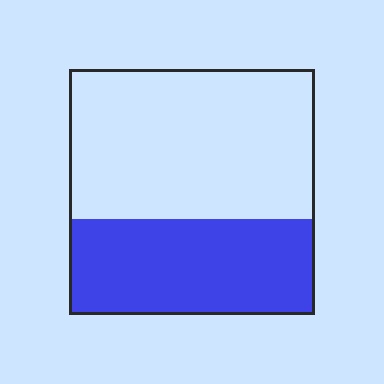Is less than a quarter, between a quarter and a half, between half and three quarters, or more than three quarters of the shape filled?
Between a quarter and a half.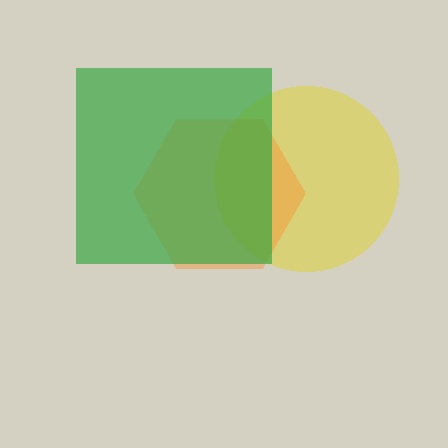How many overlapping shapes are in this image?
There are 3 overlapping shapes in the image.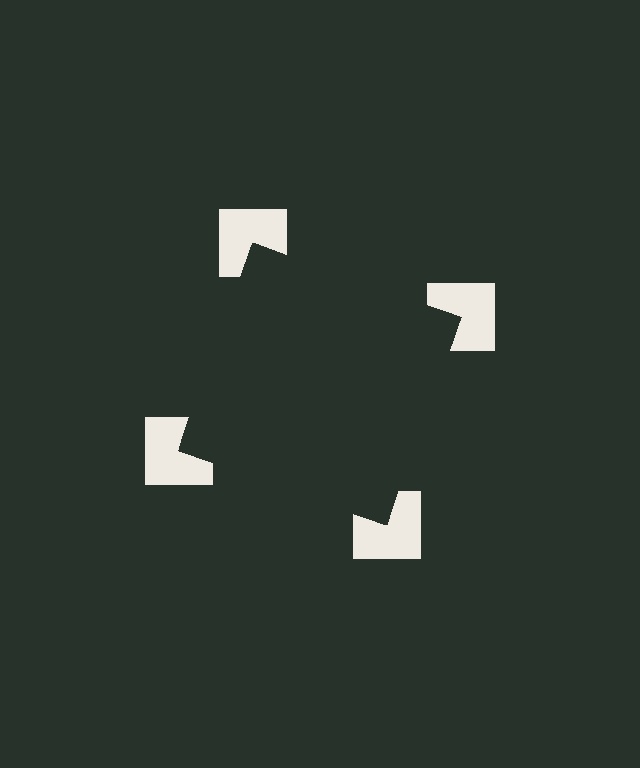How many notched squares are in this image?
There are 4 — one at each vertex of the illusory square.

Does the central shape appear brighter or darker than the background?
It typically appears slightly darker than the background, even though no actual brightness change is drawn.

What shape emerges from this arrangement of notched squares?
An illusory square — its edges are inferred from the aligned wedge cuts in the notched squares, not physically drawn.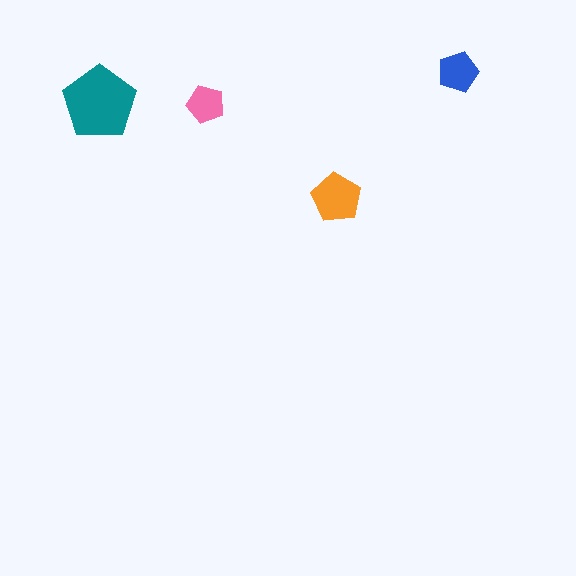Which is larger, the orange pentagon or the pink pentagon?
The orange one.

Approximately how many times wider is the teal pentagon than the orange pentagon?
About 1.5 times wider.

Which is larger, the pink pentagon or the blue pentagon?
The blue one.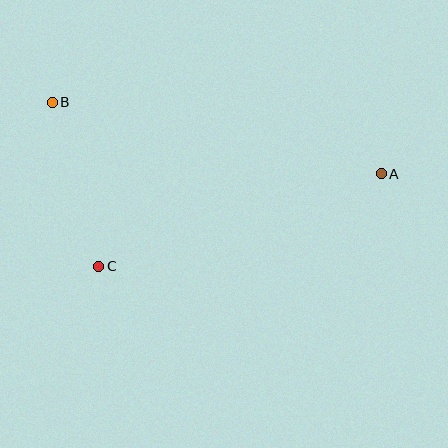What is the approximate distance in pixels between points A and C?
The distance between A and C is approximately 297 pixels.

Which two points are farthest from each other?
Points A and B are farthest from each other.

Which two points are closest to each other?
Points B and C are closest to each other.